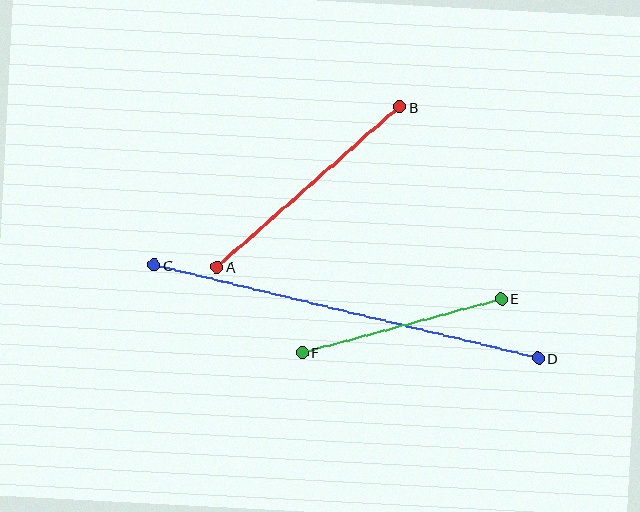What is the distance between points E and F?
The distance is approximately 206 pixels.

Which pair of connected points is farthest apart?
Points C and D are farthest apart.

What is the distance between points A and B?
The distance is approximately 243 pixels.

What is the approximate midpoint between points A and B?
The midpoint is at approximately (308, 187) pixels.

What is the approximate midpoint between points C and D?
The midpoint is at approximately (346, 312) pixels.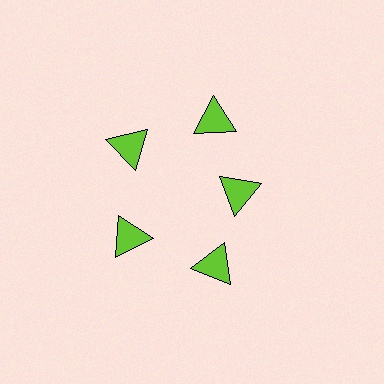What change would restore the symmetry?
The symmetry would be restored by moving it outward, back onto the ring so that all 5 triangles sit at equal angles and equal distance from the center.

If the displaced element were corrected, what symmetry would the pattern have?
It would have 5-fold rotational symmetry — the pattern would map onto itself every 72 degrees.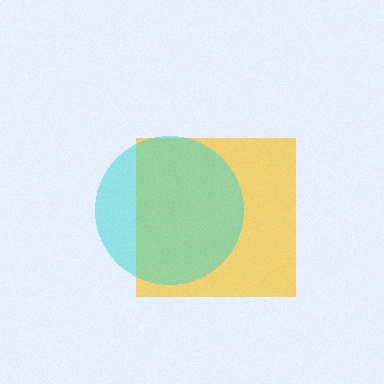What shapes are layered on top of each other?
The layered shapes are: a yellow square, a cyan circle.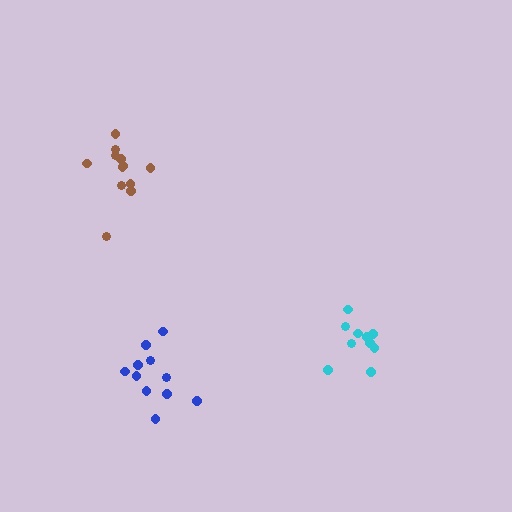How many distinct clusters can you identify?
There are 3 distinct clusters.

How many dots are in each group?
Group 1: 12 dots, Group 2: 10 dots, Group 3: 11 dots (33 total).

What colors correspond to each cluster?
The clusters are colored: brown, cyan, blue.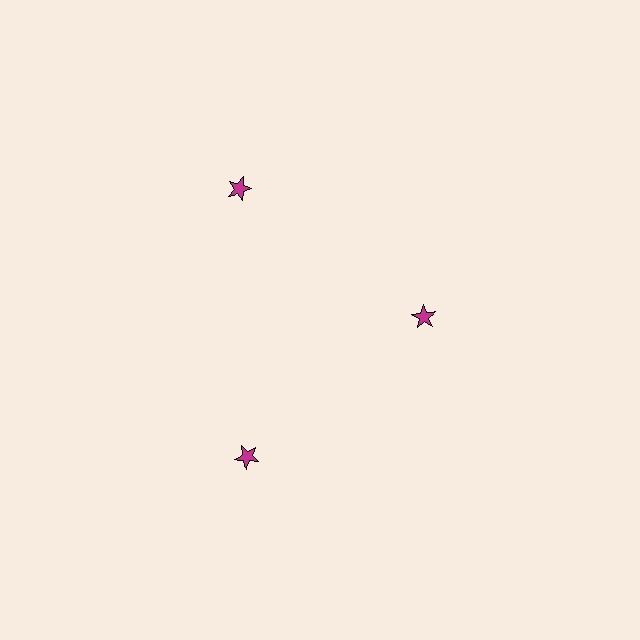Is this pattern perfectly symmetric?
No. The 3 magenta stars are arranged in a ring, but one element near the 3 o'clock position is pulled inward toward the center, breaking the 3-fold rotational symmetry.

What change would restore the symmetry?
The symmetry would be restored by moving it outward, back onto the ring so that all 3 stars sit at equal angles and equal distance from the center.